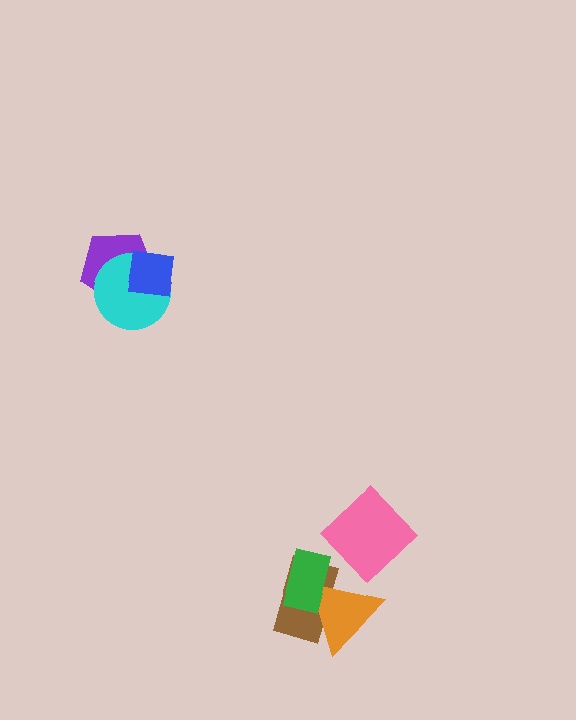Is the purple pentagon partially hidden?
Yes, it is partially covered by another shape.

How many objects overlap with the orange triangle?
2 objects overlap with the orange triangle.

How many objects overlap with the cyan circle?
2 objects overlap with the cyan circle.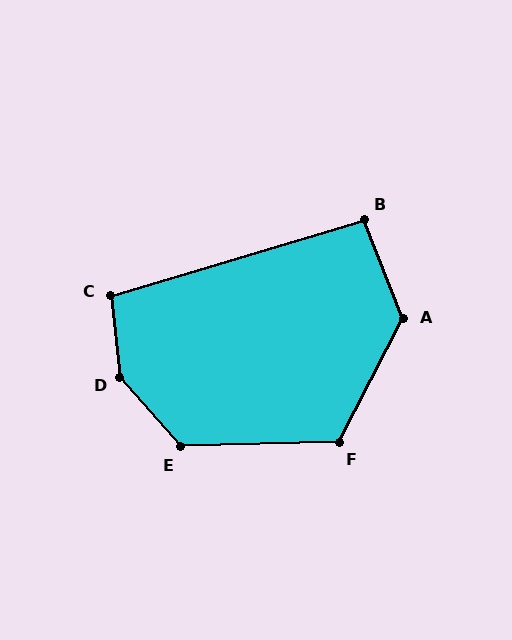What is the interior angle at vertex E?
Approximately 129 degrees (obtuse).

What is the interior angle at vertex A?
Approximately 131 degrees (obtuse).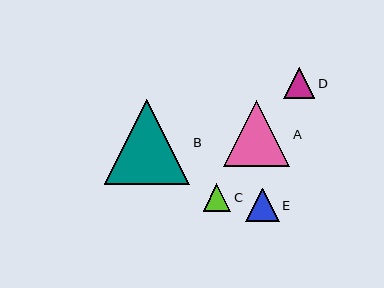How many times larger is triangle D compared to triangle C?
Triangle D is approximately 1.1 times the size of triangle C.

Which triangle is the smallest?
Triangle C is the smallest with a size of approximately 27 pixels.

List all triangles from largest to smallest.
From largest to smallest: B, A, E, D, C.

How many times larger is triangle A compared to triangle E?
Triangle A is approximately 2.0 times the size of triangle E.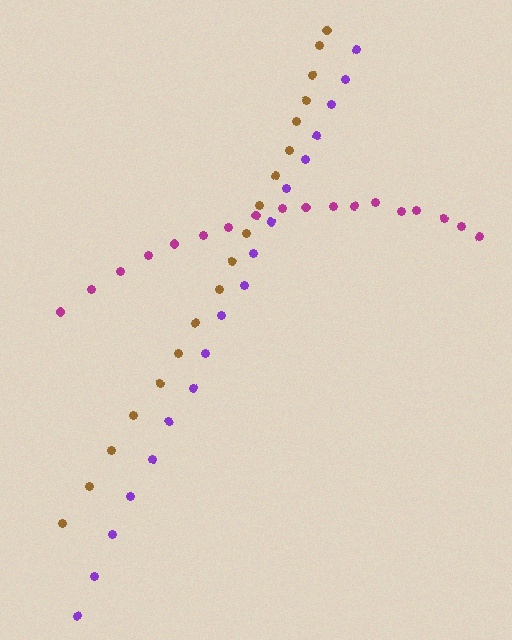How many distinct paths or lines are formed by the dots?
There are 3 distinct paths.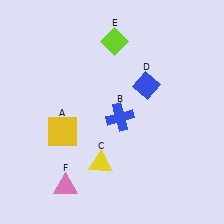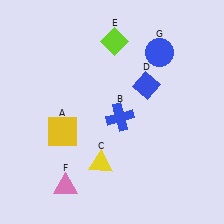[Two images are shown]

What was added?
A blue circle (G) was added in Image 2.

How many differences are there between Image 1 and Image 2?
There is 1 difference between the two images.